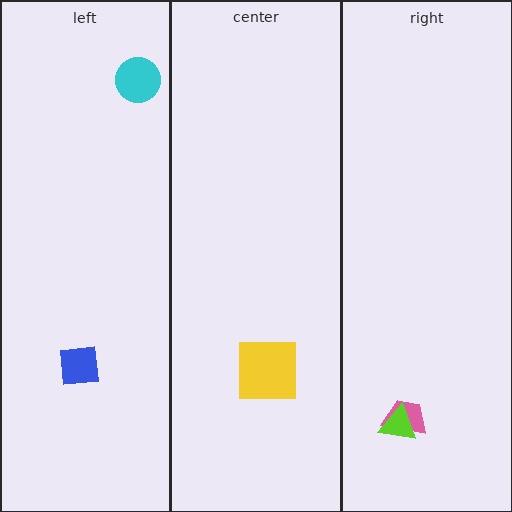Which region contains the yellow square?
The center region.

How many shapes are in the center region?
1.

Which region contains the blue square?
The left region.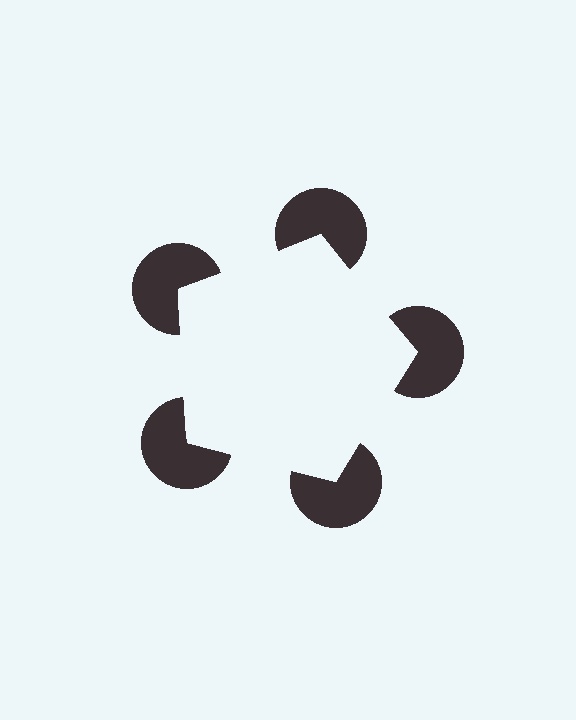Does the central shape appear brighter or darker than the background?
It typically appears slightly brighter than the background, even though no actual brightness change is drawn.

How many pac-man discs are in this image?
There are 5 — one at each vertex of the illusory pentagon.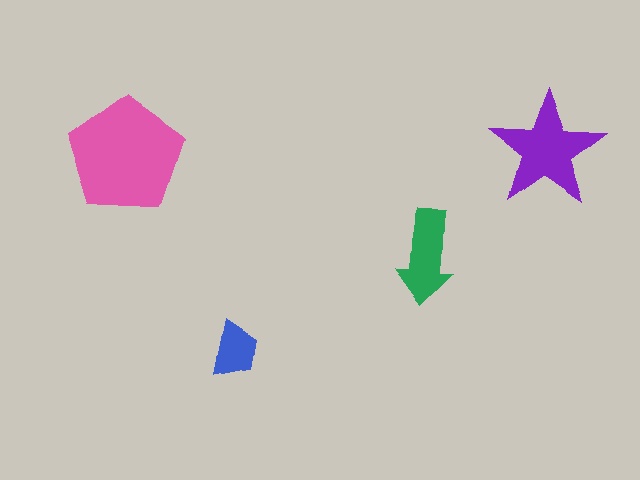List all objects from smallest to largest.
The blue trapezoid, the green arrow, the purple star, the pink pentagon.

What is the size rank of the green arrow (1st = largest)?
3rd.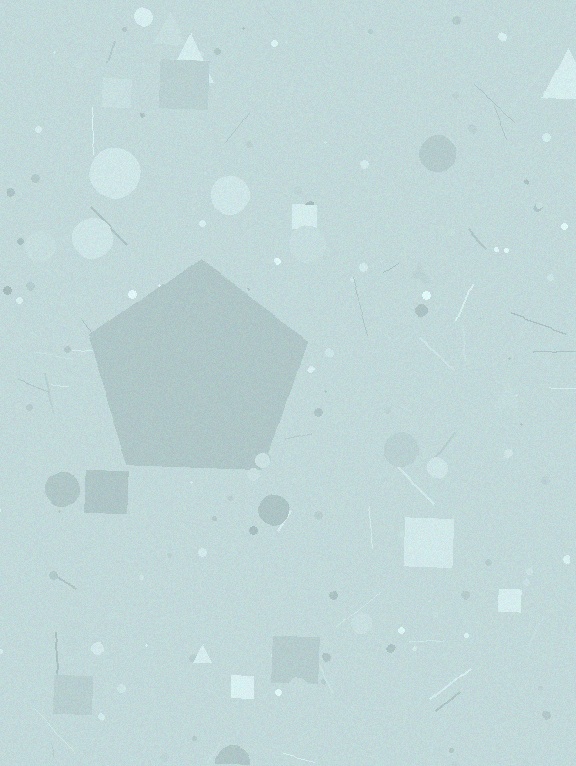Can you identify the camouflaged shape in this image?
The camouflaged shape is a pentagon.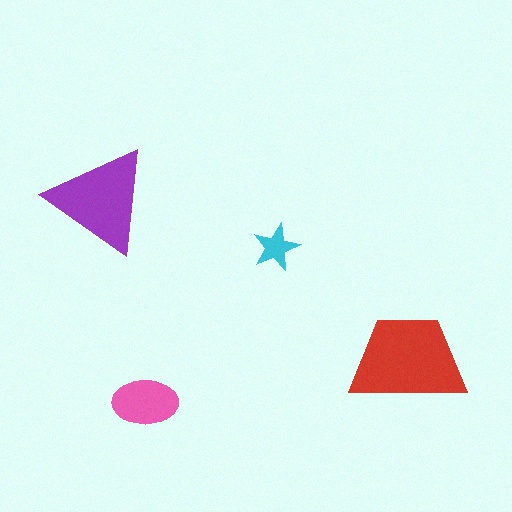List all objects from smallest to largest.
The cyan star, the pink ellipse, the purple triangle, the red trapezoid.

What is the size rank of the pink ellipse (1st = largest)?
3rd.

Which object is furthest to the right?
The red trapezoid is rightmost.